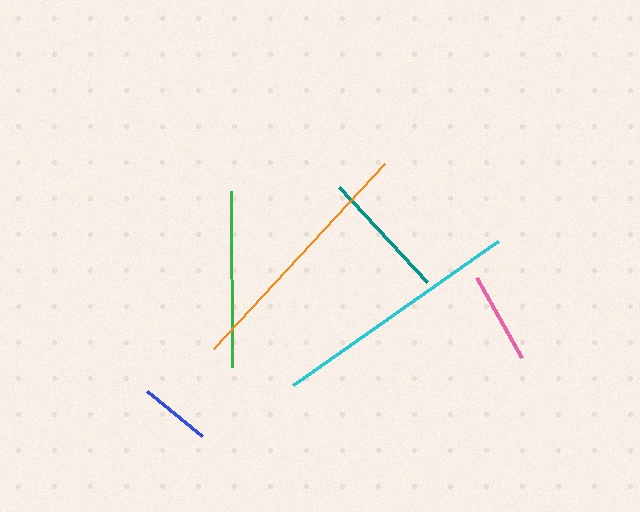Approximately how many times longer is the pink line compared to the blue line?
The pink line is approximately 1.3 times the length of the blue line.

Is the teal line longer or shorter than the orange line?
The orange line is longer than the teal line.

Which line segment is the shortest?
The blue line is the shortest at approximately 71 pixels.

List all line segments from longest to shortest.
From longest to shortest: orange, cyan, green, teal, pink, blue.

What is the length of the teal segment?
The teal segment is approximately 130 pixels long.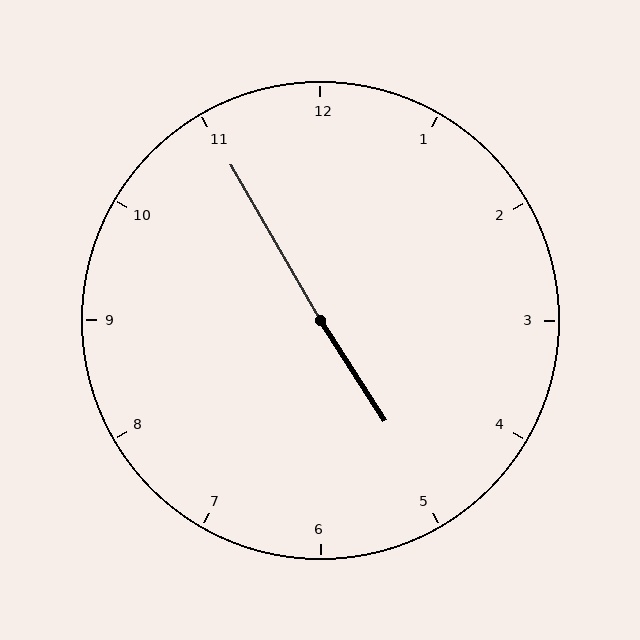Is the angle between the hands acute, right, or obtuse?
It is obtuse.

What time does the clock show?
4:55.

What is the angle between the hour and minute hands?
Approximately 178 degrees.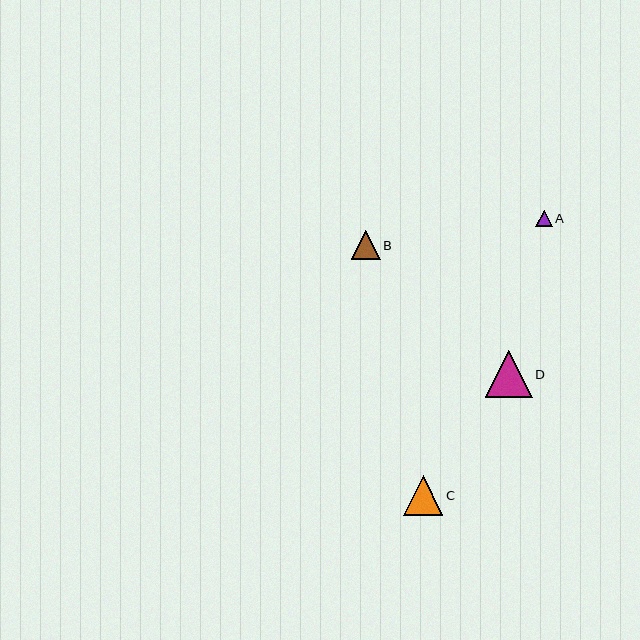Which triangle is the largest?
Triangle D is the largest with a size of approximately 47 pixels.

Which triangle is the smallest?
Triangle A is the smallest with a size of approximately 16 pixels.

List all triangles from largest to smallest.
From largest to smallest: D, C, B, A.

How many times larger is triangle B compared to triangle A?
Triangle B is approximately 1.8 times the size of triangle A.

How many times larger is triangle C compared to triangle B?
Triangle C is approximately 1.4 times the size of triangle B.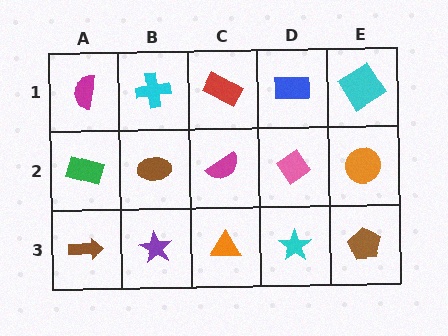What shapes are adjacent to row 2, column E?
A cyan diamond (row 1, column E), a brown pentagon (row 3, column E), a pink diamond (row 2, column D).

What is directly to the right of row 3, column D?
A brown pentagon.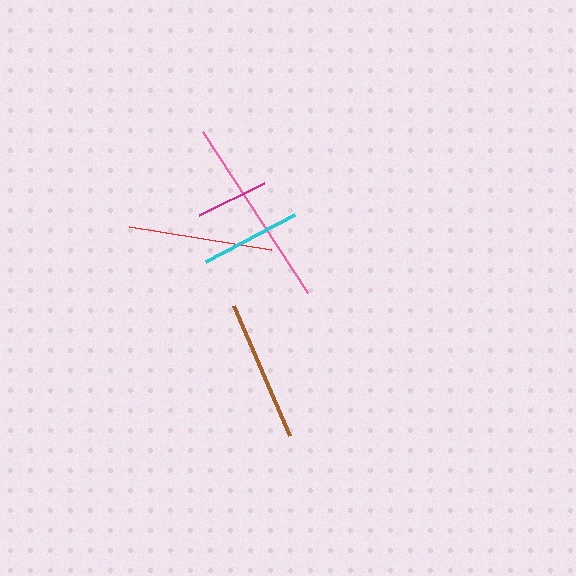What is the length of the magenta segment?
The magenta segment is approximately 72 pixels long.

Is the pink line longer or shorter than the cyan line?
The pink line is longer than the cyan line.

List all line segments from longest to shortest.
From longest to shortest: pink, red, brown, cyan, magenta.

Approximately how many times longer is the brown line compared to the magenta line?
The brown line is approximately 2.0 times the length of the magenta line.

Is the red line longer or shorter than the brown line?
The red line is longer than the brown line.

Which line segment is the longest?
The pink line is the longest at approximately 192 pixels.